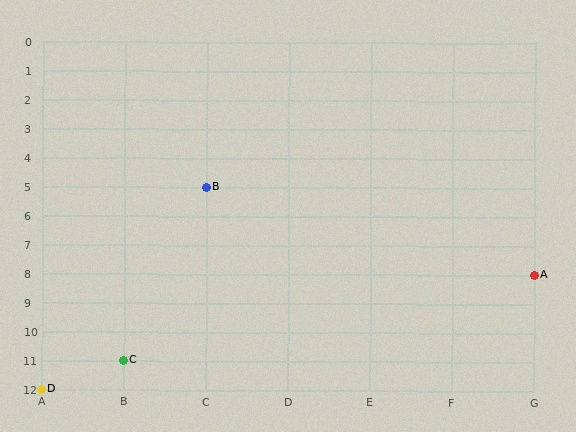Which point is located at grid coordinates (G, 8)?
Point A is at (G, 8).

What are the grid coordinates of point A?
Point A is at grid coordinates (G, 8).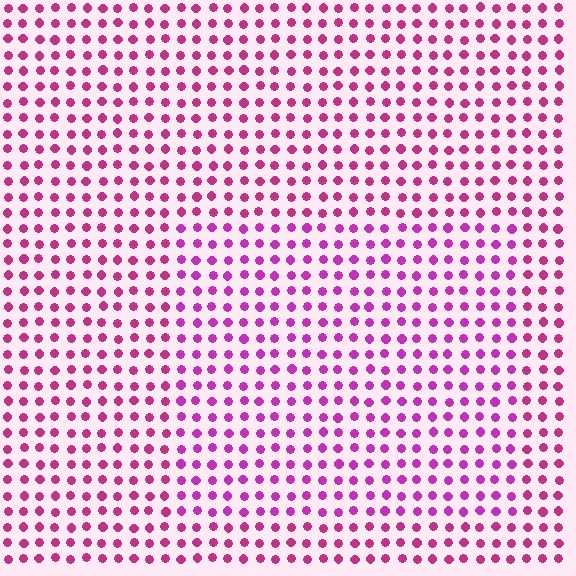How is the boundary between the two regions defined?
The boundary is defined purely by a slight shift in hue (about 20 degrees). Spacing, size, and orientation are identical on both sides.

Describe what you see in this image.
The image is filled with small magenta elements in a uniform arrangement. A rectangle-shaped region is visible where the elements are tinted to a slightly different hue, forming a subtle color boundary.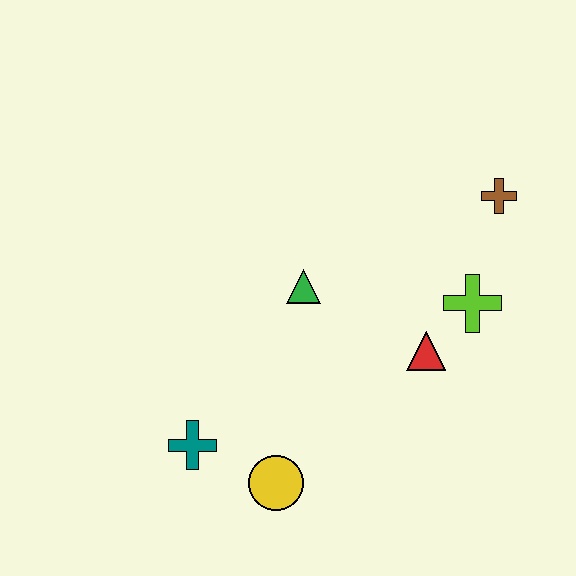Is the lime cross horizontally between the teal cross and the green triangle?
No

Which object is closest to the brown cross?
The lime cross is closest to the brown cross.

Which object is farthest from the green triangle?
The brown cross is farthest from the green triangle.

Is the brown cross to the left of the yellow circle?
No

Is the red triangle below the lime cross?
Yes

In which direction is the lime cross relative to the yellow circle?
The lime cross is to the right of the yellow circle.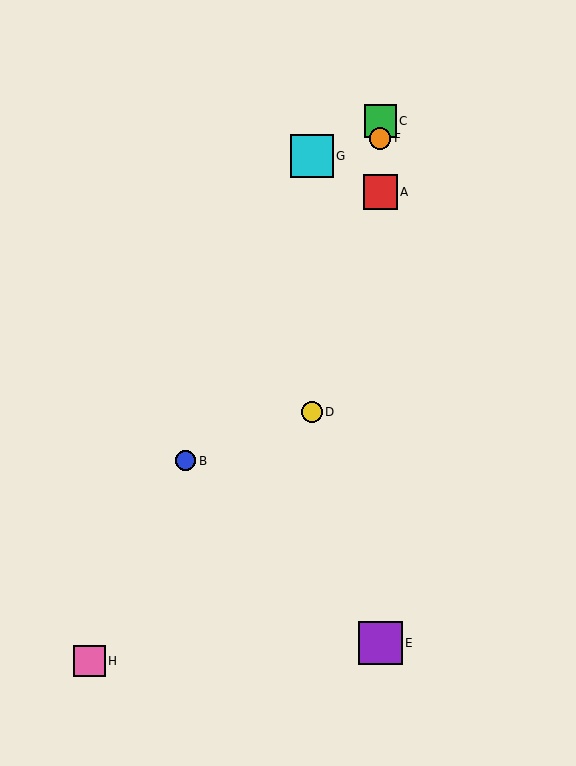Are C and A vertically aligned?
Yes, both are at x≈380.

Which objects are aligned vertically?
Objects A, C, E, F are aligned vertically.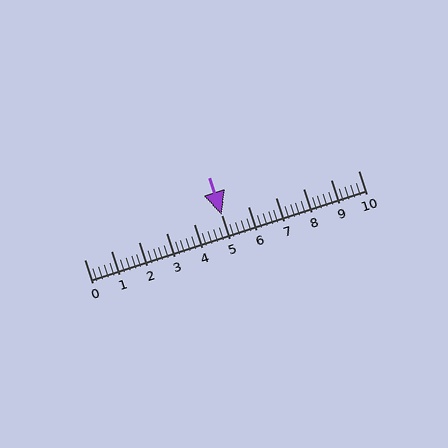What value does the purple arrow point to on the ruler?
The purple arrow points to approximately 5.0.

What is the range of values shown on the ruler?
The ruler shows values from 0 to 10.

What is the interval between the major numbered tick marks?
The major tick marks are spaced 1 units apart.